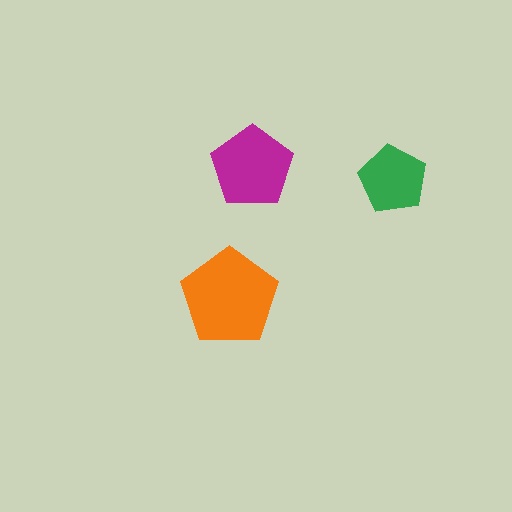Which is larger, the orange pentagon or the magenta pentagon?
The orange one.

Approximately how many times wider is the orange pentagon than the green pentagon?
About 1.5 times wider.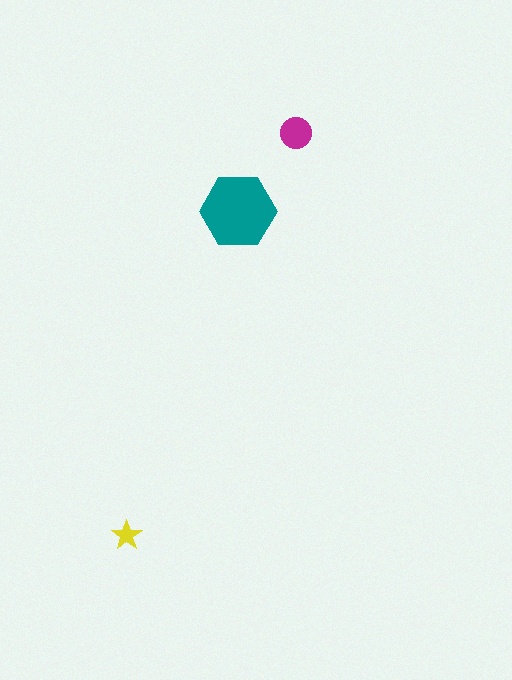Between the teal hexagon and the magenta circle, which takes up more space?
The teal hexagon.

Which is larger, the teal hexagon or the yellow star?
The teal hexagon.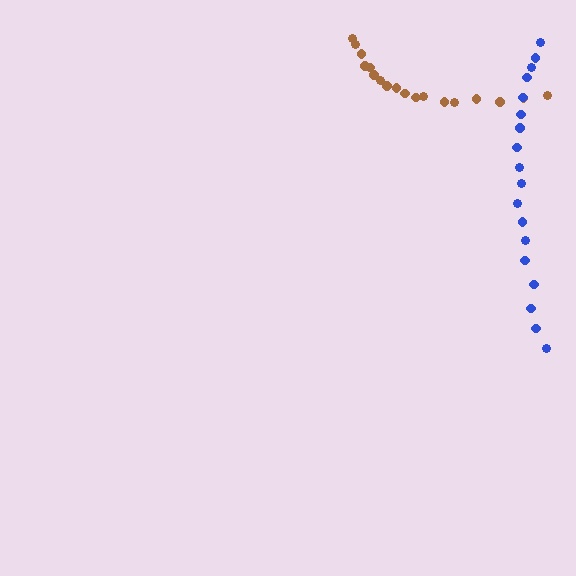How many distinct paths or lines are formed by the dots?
There are 2 distinct paths.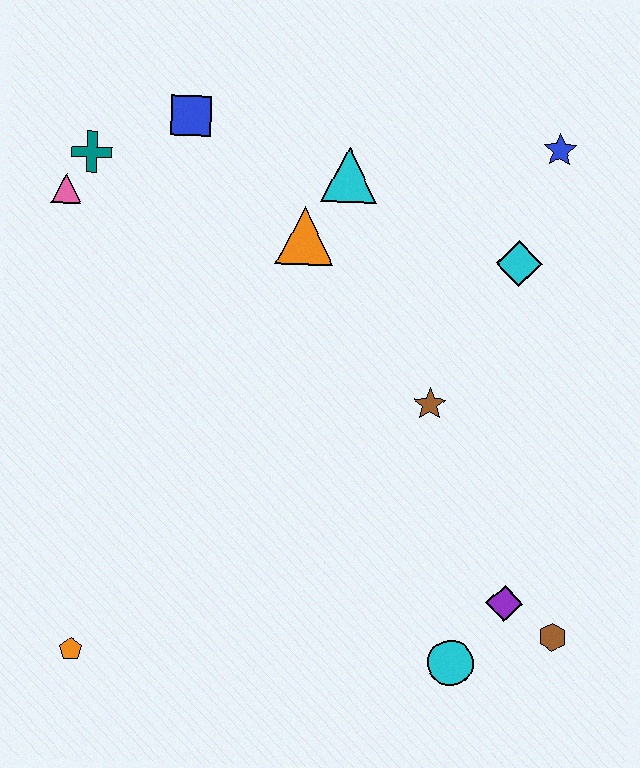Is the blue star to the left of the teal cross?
No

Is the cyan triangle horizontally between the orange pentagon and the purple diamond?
Yes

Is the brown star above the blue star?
No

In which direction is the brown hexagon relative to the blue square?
The brown hexagon is below the blue square.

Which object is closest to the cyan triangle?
The orange triangle is closest to the cyan triangle.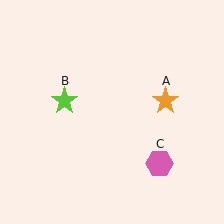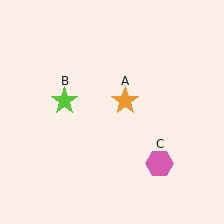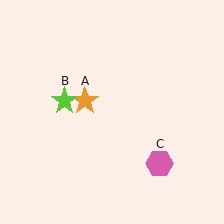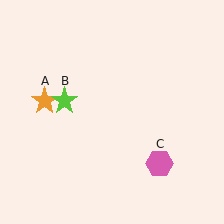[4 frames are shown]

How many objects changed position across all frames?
1 object changed position: orange star (object A).